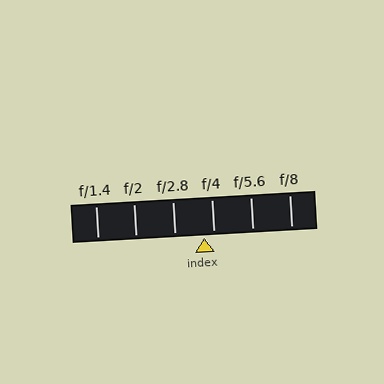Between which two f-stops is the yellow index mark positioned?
The index mark is between f/2.8 and f/4.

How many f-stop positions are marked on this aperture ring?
There are 6 f-stop positions marked.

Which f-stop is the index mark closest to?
The index mark is closest to f/4.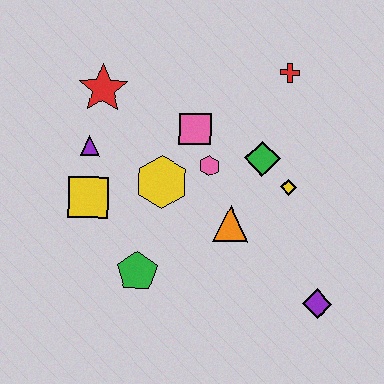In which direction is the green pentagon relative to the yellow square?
The green pentagon is below the yellow square.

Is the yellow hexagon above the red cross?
No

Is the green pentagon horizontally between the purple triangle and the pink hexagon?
Yes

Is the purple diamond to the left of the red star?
No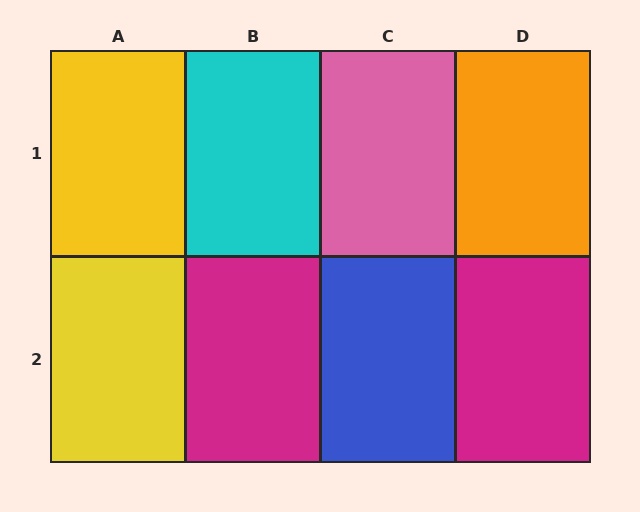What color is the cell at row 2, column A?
Yellow.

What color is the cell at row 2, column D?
Magenta.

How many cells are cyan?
1 cell is cyan.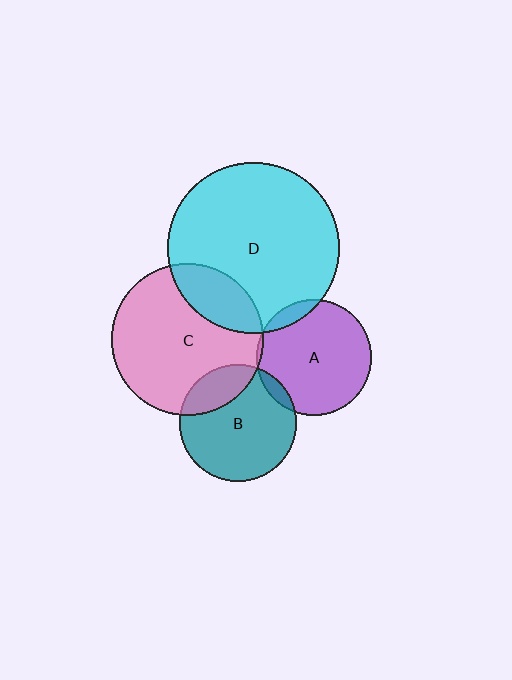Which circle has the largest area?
Circle D (cyan).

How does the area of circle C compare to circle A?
Approximately 1.8 times.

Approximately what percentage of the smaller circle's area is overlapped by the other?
Approximately 5%.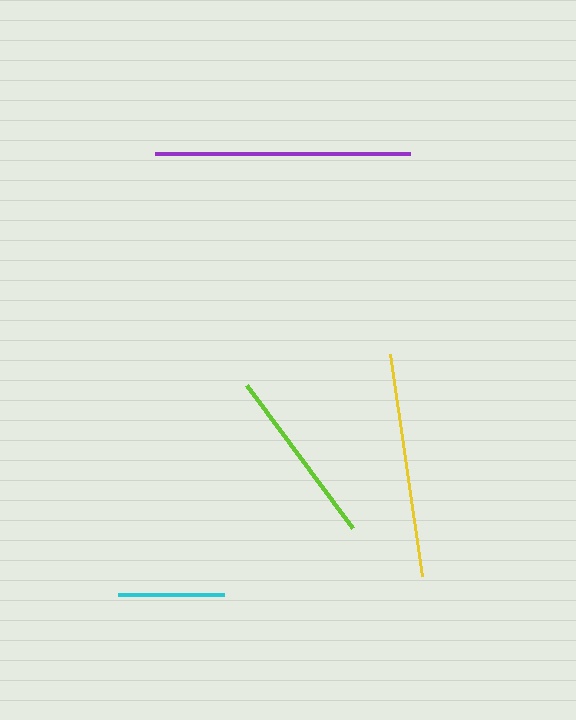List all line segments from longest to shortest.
From longest to shortest: purple, yellow, lime, cyan.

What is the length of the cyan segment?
The cyan segment is approximately 105 pixels long.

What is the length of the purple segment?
The purple segment is approximately 256 pixels long.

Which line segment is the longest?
The purple line is the longest at approximately 256 pixels.